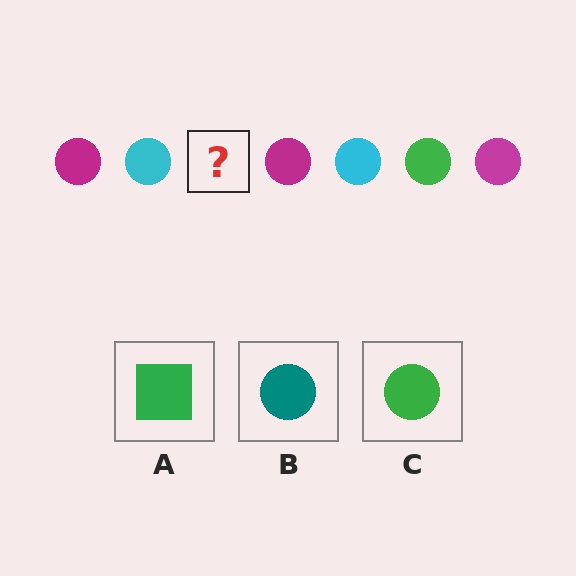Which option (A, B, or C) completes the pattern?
C.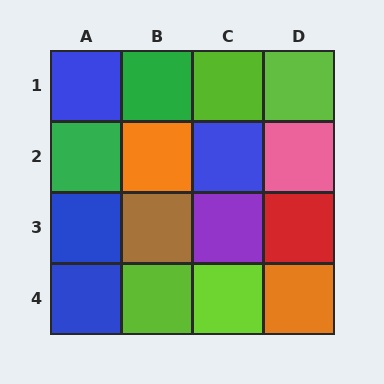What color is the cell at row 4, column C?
Lime.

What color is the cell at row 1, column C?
Lime.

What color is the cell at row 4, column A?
Blue.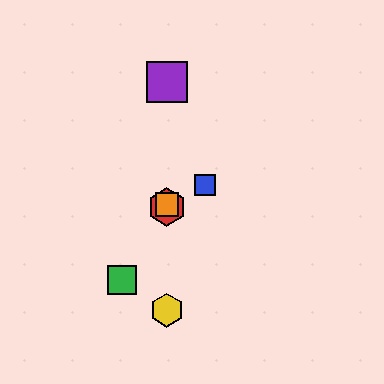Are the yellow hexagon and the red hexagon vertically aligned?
Yes, both are at x≈167.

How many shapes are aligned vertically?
4 shapes (the red hexagon, the yellow hexagon, the purple square, the orange square) are aligned vertically.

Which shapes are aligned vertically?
The red hexagon, the yellow hexagon, the purple square, the orange square are aligned vertically.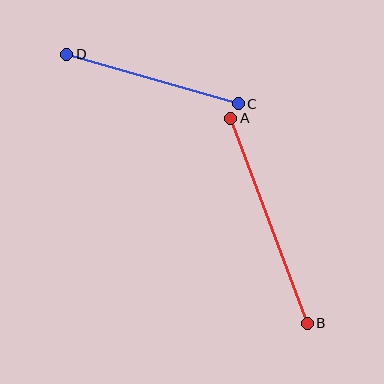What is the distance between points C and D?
The distance is approximately 179 pixels.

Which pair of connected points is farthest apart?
Points A and B are farthest apart.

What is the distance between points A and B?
The distance is approximately 219 pixels.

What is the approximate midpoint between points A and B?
The midpoint is at approximately (269, 221) pixels.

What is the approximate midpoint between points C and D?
The midpoint is at approximately (153, 79) pixels.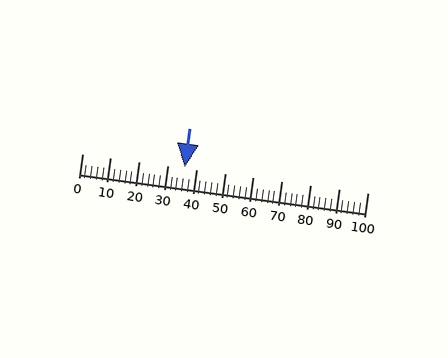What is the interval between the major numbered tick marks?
The major tick marks are spaced 10 units apart.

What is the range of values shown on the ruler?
The ruler shows values from 0 to 100.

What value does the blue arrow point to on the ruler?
The blue arrow points to approximately 36.